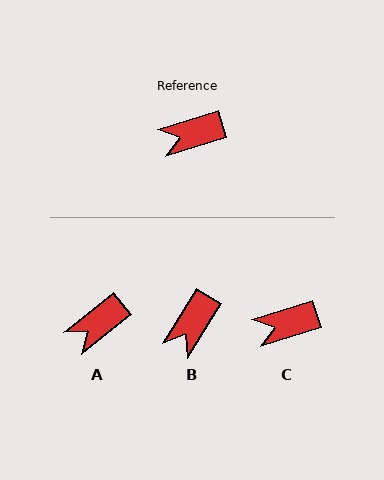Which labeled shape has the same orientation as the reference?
C.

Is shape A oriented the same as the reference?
No, it is off by about 22 degrees.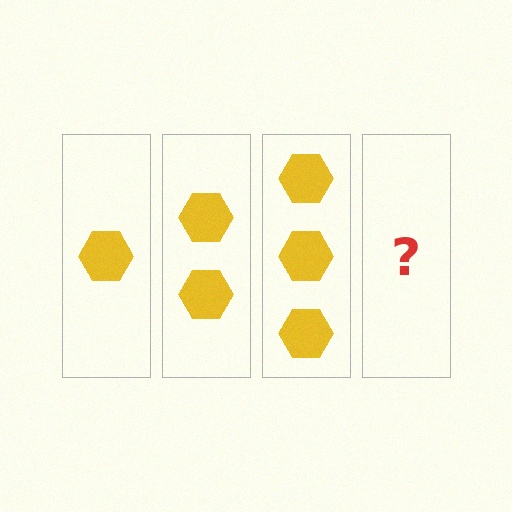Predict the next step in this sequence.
The next step is 4 hexagons.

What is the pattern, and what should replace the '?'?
The pattern is that each step adds one more hexagon. The '?' should be 4 hexagons.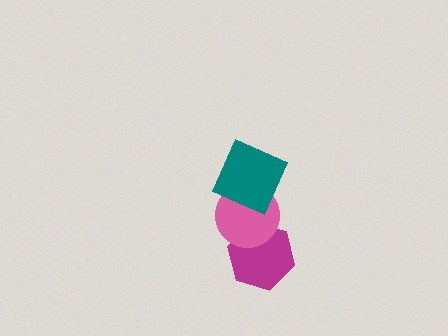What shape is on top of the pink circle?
The teal square is on top of the pink circle.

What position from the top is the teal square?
The teal square is 1st from the top.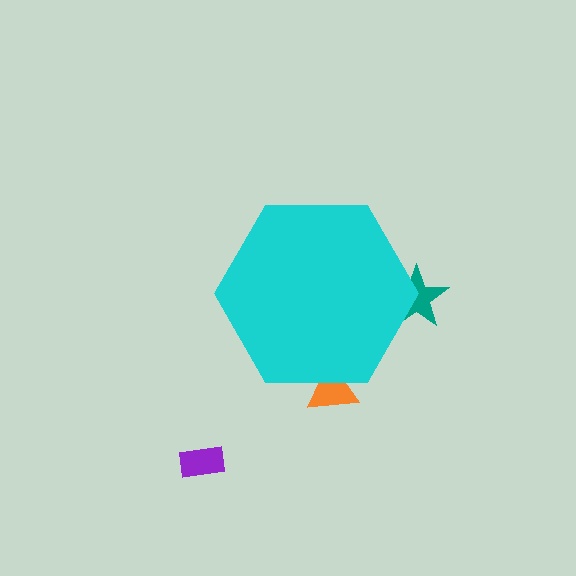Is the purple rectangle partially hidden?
No, the purple rectangle is fully visible.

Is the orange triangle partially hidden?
Yes, the orange triangle is partially hidden behind the cyan hexagon.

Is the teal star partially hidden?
Yes, the teal star is partially hidden behind the cyan hexagon.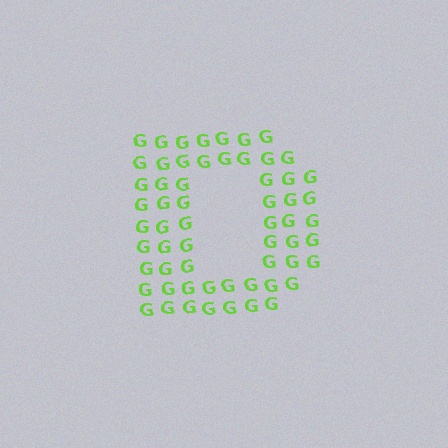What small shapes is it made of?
It is made of small letter G's.